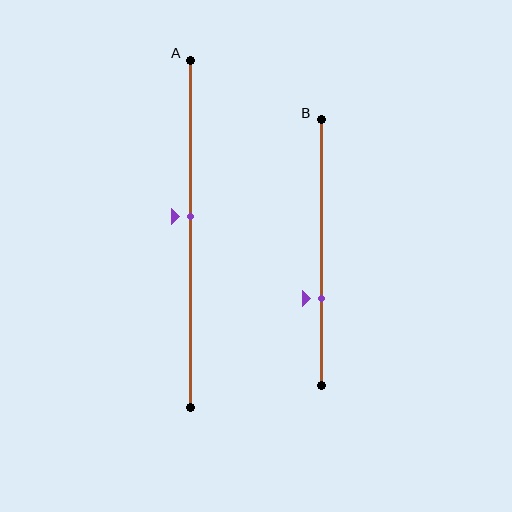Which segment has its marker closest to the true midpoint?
Segment A has its marker closest to the true midpoint.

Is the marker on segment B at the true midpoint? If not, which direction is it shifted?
No, the marker on segment B is shifted downward by about 17% of the segment length.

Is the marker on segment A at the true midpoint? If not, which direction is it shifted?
No, the marker on segment A is shifted upward by about 5% of the segment length.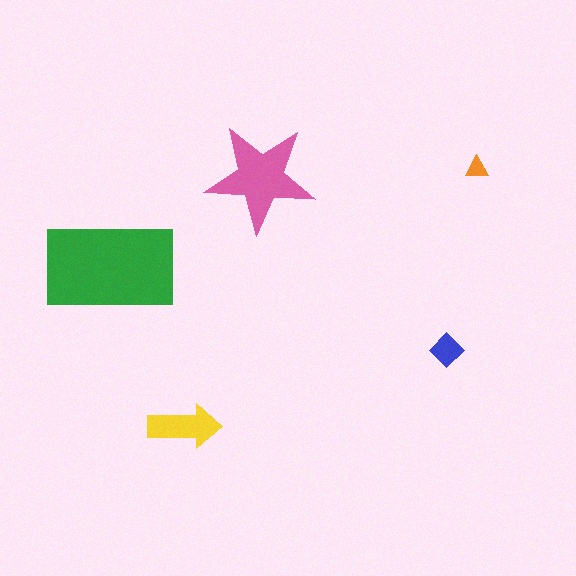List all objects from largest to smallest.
The green rectangle, the pink star, the yellow arrow, the blue diamond, the orange triangle.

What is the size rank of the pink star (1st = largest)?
2nd.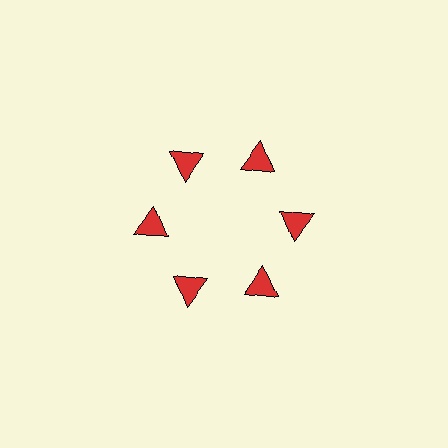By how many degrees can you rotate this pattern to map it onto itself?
The pattern maps onto itself every 60 degrees of rotation.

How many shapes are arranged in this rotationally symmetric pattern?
There are 6 shapes, arranged in 6 groups of 1.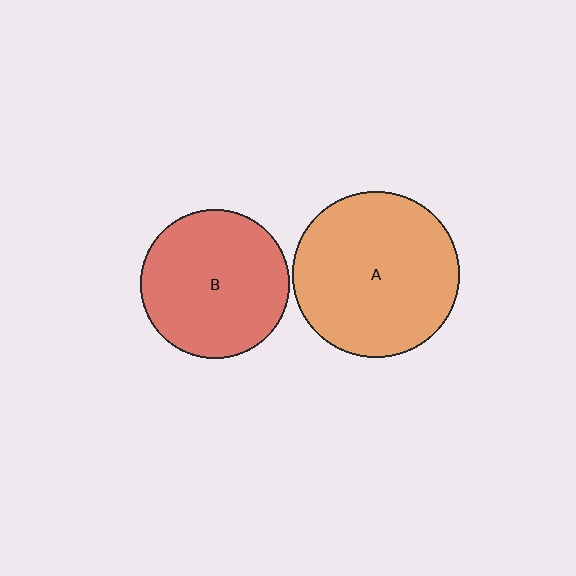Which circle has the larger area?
Circle A (orange).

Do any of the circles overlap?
No, none of the circles overlap.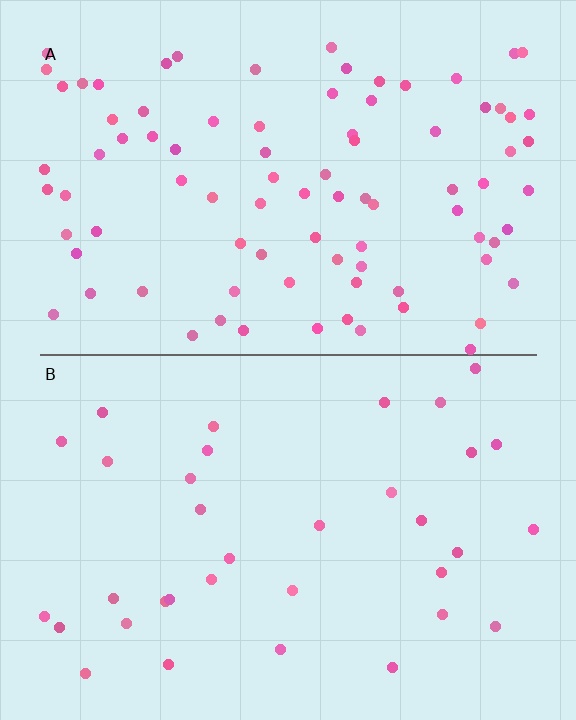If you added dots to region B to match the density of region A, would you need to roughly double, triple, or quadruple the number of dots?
Approximately triple.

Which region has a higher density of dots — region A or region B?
A (the top).